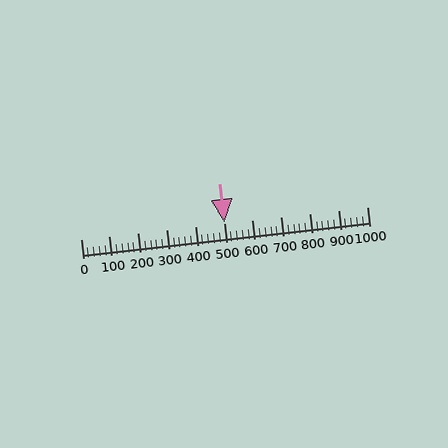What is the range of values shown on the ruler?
The ruler shows values from 0 to 1000.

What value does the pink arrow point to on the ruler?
The pink arrow points to approximately 500.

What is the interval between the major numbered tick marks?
The major tick marks are spaced 100 units apart.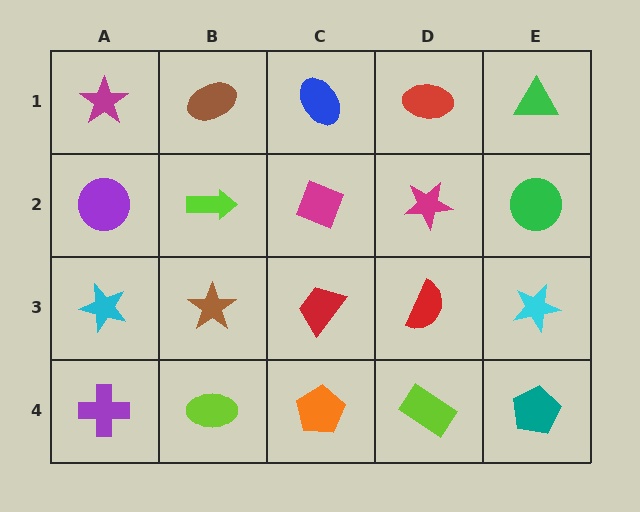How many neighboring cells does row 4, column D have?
3.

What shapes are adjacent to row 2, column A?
A magenta star (row 1, column A), a cyan star (row 3, column A), a lime arrow (row 2, column B).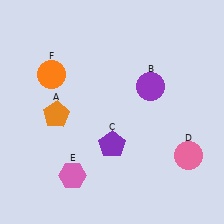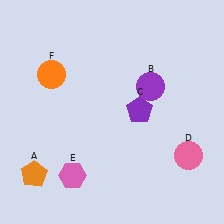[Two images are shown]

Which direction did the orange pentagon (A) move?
The orange pentagon (A) moved down.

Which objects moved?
The objects that moved are: the orange pentagon (A), the purple pentagon (C).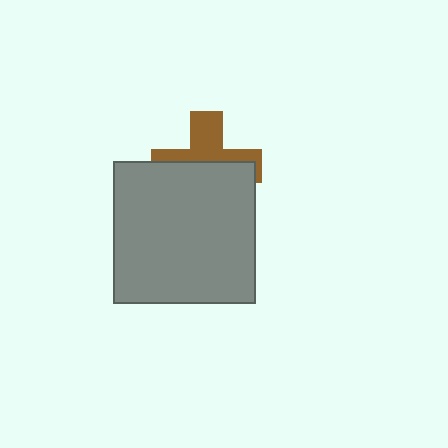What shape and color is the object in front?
The object in front is a gray square.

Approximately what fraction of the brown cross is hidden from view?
Roughly 57% of the brown cross is hidden behind the gray square.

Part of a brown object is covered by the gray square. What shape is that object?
It is a cross.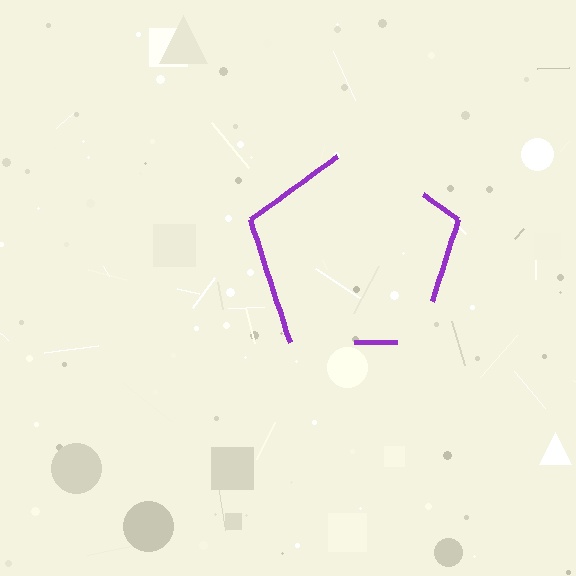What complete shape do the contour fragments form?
The contour fragments form a pentagon.